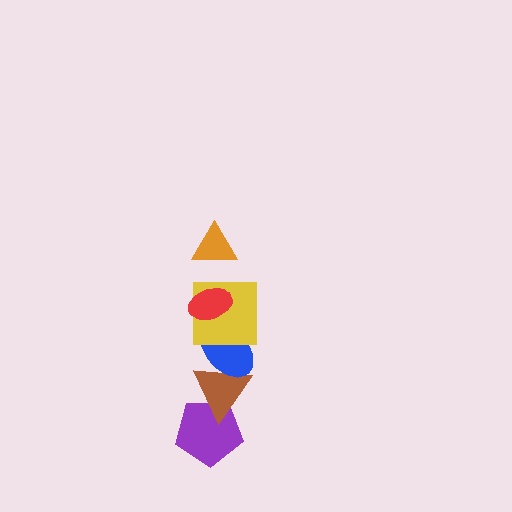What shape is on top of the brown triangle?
The blue ellipse is on top of the brown triangle.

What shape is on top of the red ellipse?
The orange triangle is on top of the red ellipse.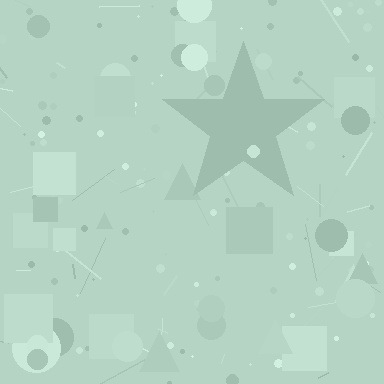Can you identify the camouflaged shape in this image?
The camouflaged shape is a star.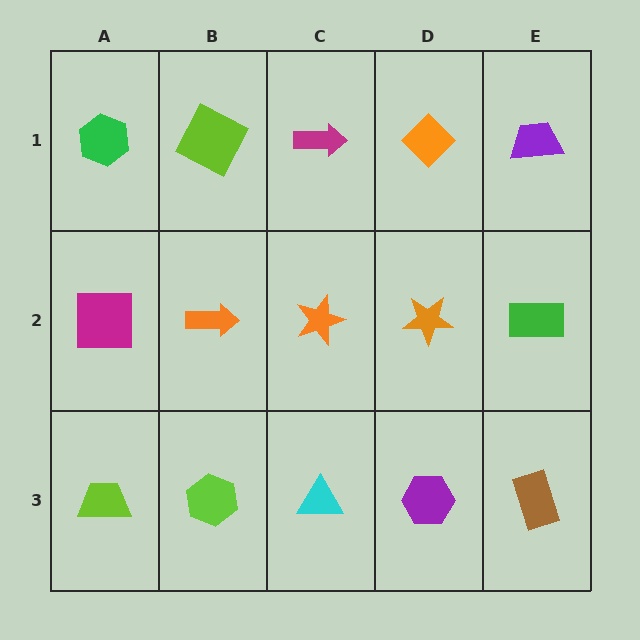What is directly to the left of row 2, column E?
An orange star.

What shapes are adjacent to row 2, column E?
A purple trapezoid (row 1, column E), a brown rectangle (row 3, column E), an orange star (row 2, column D).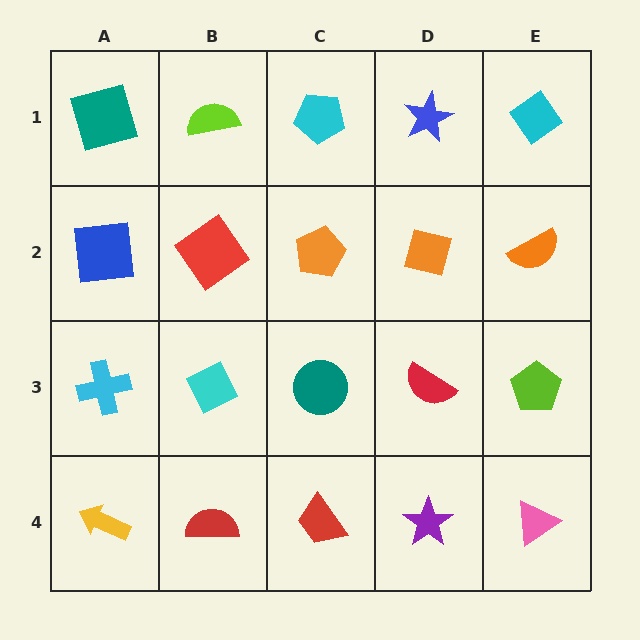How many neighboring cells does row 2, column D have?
4.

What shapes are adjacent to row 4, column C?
A teal circle (row 3, column C), a red semicircle (row 4, column B), a purple star (row 4, column D).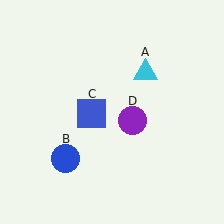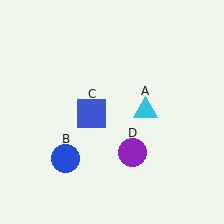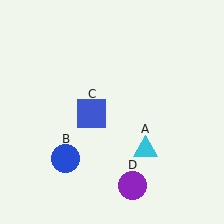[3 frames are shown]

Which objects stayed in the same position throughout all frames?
Blue circle (object B) and blue square (object C) remained stationary.